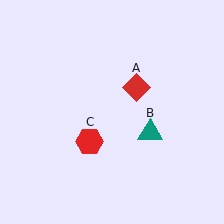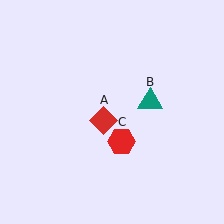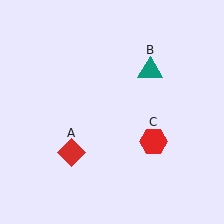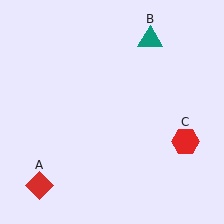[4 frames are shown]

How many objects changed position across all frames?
3 objects changed position: red diamond (object A), teal triangle (object B), red hexagon (object C).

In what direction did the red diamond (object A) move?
The red diamond (object A) moved down and to the left.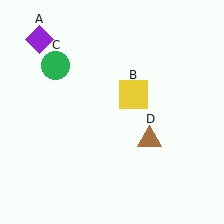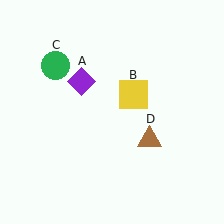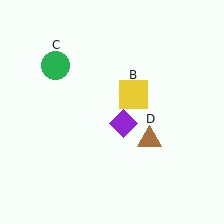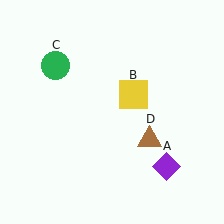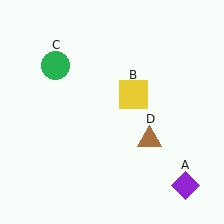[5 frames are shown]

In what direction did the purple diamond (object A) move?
The purple diamond (object A) moved down and to the right.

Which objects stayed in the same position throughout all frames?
Yellow square (object B) and green circle (object C) and brown triangle (object D) remained stationary.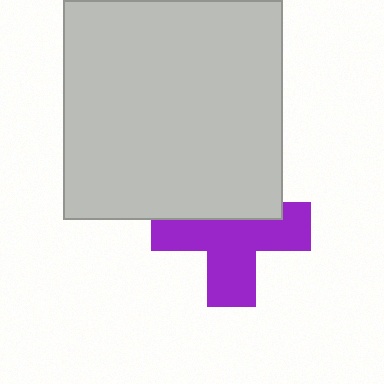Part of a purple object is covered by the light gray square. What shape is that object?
It is a cross.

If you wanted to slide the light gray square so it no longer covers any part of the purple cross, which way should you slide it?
Slide it up — that is the most direct way to separate the two shapes.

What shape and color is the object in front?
The object in front is a light gray square.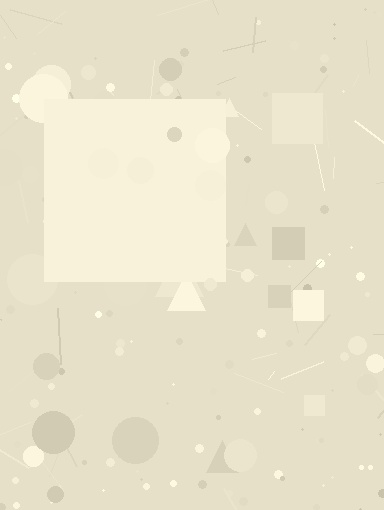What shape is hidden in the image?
A square is hidden in the image.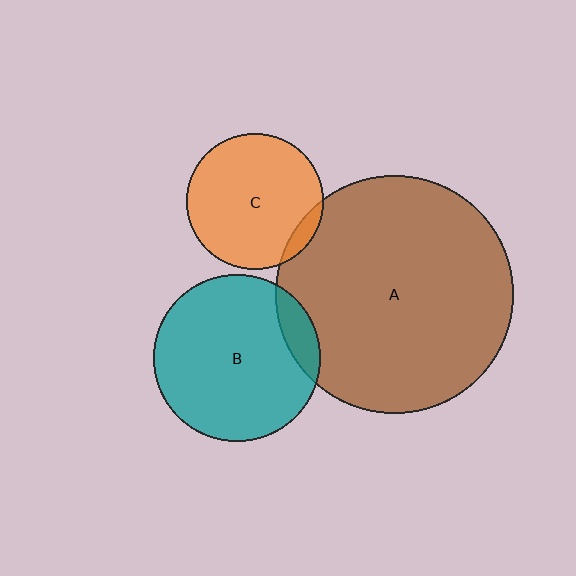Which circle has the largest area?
Circle A (brown).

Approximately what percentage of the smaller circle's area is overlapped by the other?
Approximately 10%.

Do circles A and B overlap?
Yes.